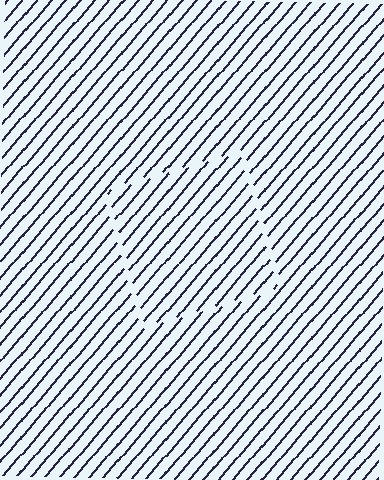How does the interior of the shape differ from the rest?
The interior of the shape contains the same grating, shifted by half a period — the contour is defined by the phase discontinuity where line-ends from the inner and outer gratings abut.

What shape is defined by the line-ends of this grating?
An illusory square. The interior of the shape contains the same grating, shifted by half a period — the contour is defined by the phase discontinuity where line-ends from the inner and outer gratings abut.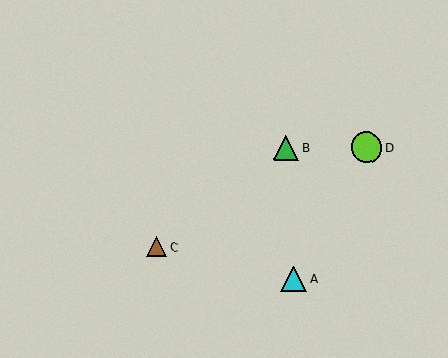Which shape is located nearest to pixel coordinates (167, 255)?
The brown triangle (labeled C) at (157, 247) is nearest to that location.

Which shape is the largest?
The lime circle (labeled D) is the largest.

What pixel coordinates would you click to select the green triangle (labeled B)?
Click at (286, 147) to select the green triangle B.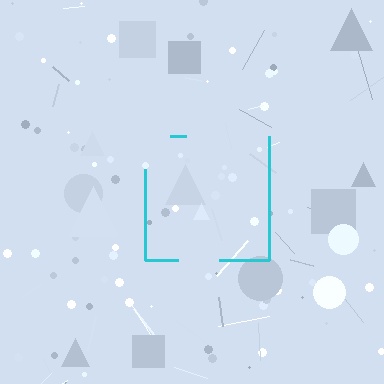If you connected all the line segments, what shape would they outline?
They would outline a square.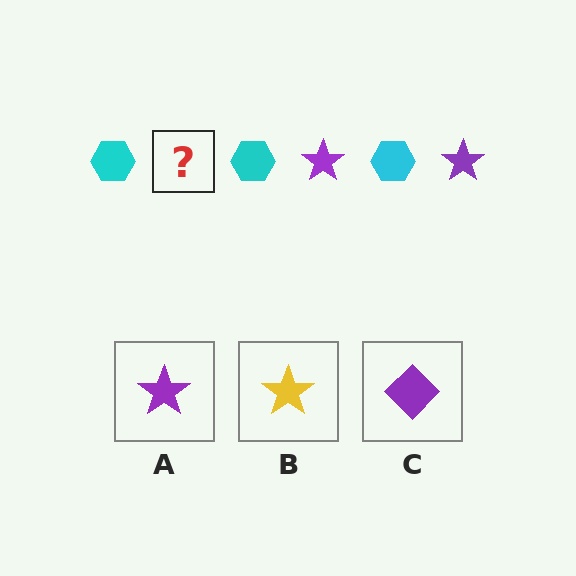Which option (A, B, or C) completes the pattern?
A.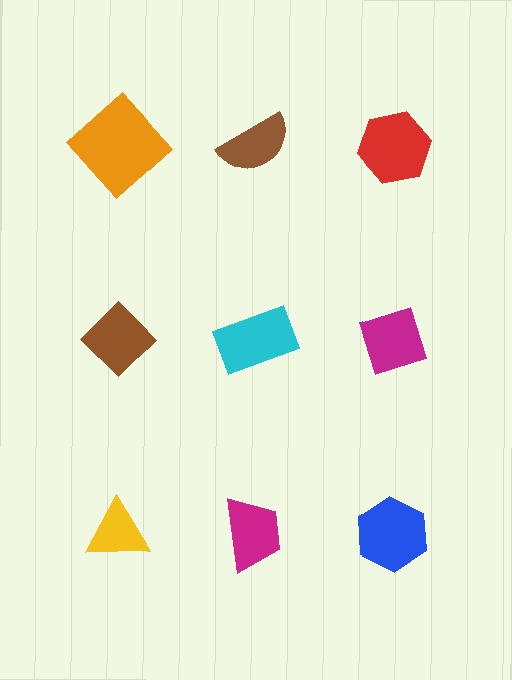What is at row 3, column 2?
A magenta trapezoid.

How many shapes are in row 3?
3 shapes.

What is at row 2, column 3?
A magenta diamond.